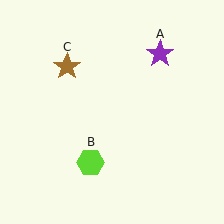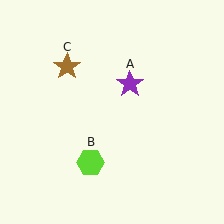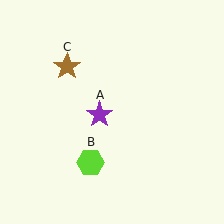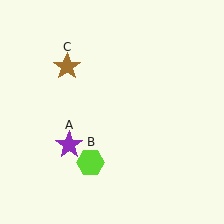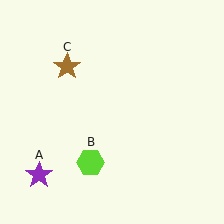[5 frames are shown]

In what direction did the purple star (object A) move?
The purple star (object A) moved down and to the left.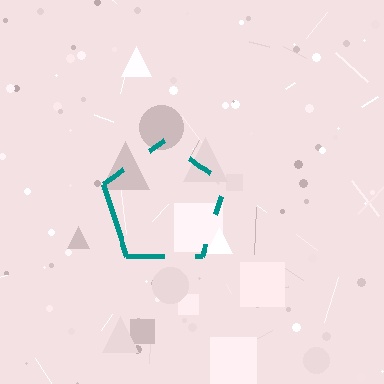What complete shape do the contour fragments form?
The contour fragments form a pentagon.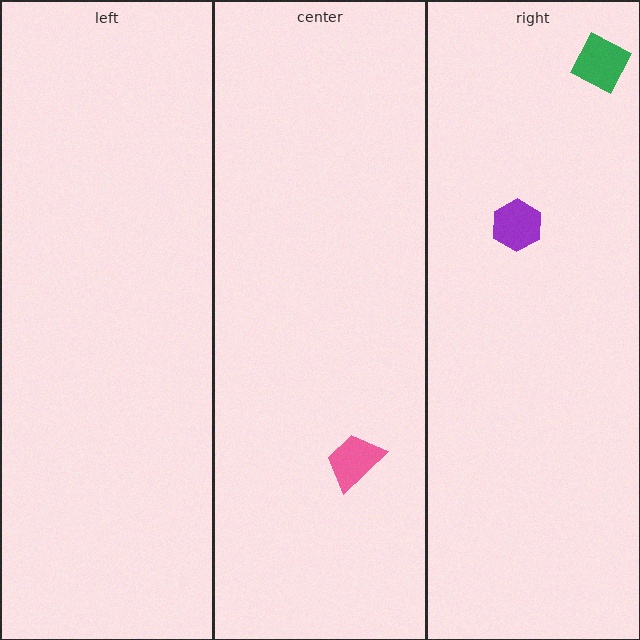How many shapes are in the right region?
2.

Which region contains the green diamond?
The right region.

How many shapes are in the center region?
1.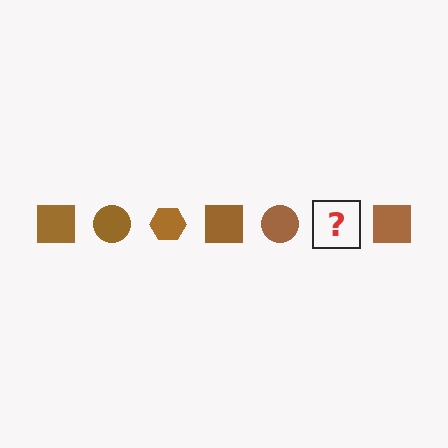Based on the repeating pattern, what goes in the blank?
The blank should be a brown hexagon.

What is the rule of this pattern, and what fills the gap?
The rule is that the pattern cycles through square, circle, hexagon shapes in brown. The gap should be filled with a brown hexagon.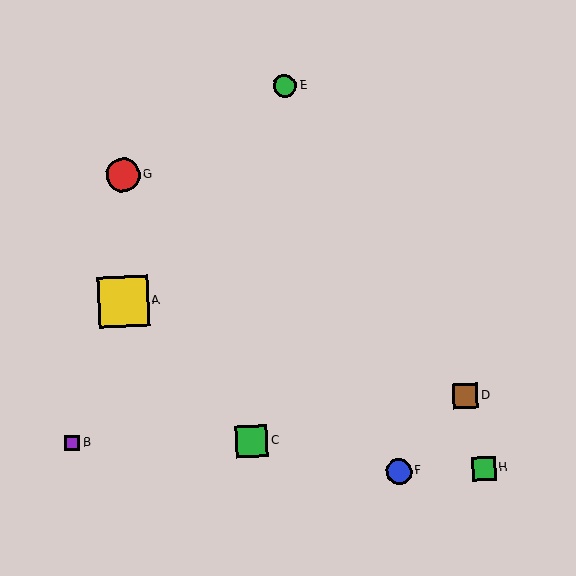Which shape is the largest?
The yellow square (labeled A) is the largest.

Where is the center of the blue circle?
The center of the blue circle is at (399, 472).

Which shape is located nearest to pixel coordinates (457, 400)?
The brown square (labeled D) at (465, 396) is nearest to that location.